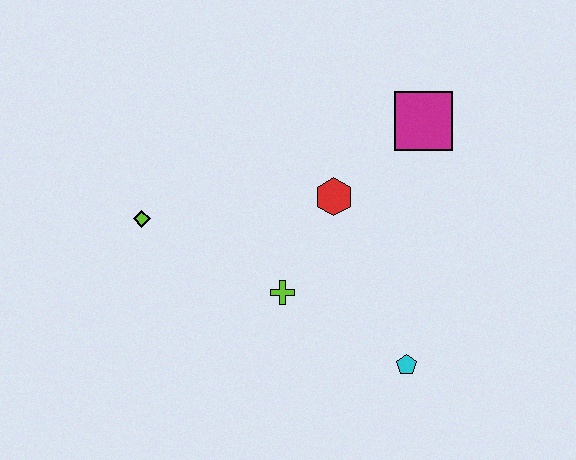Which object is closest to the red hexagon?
The lime cross is closest to the red hexagon.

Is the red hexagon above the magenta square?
No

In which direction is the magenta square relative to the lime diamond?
The magenta square is to the right of the lime diamond.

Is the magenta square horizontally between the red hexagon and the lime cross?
No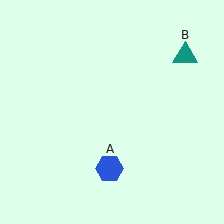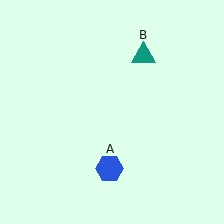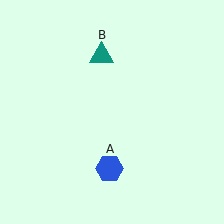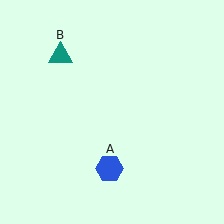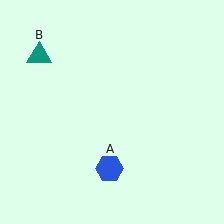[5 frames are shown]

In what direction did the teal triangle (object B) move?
The teal triangle (object B) moved left.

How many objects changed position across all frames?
1 object changed position: teal triangle (object B).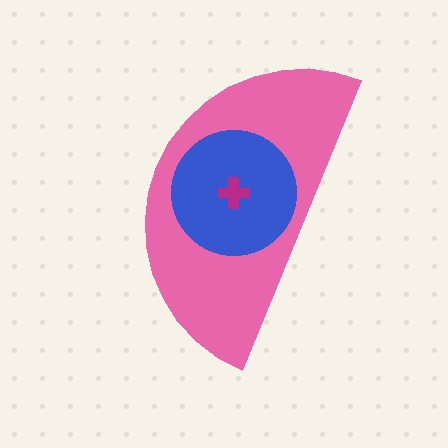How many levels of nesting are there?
3.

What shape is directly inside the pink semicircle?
The blue circle.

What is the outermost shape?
The pink semicircle.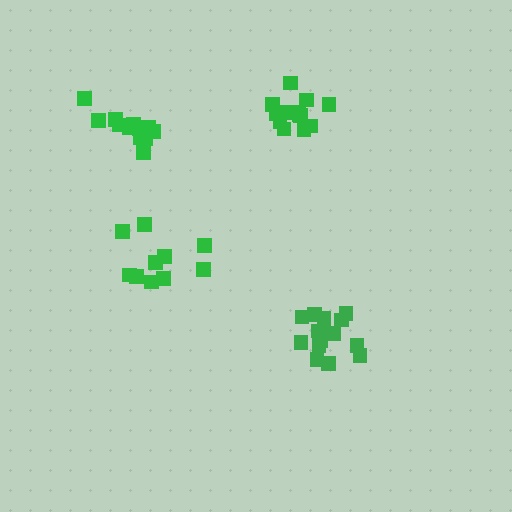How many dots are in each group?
Group 1: 14 dots, Group 2: 13 dots, Group 3: 12 dots, Group 4: 10 dots (49 total).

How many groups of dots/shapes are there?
There are 4 groups.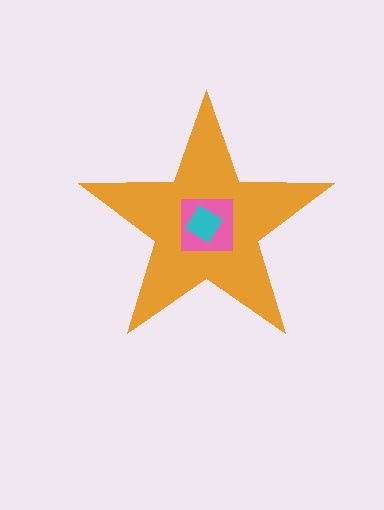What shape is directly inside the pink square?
The cyan diamond.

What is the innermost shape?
The cyan diamond.